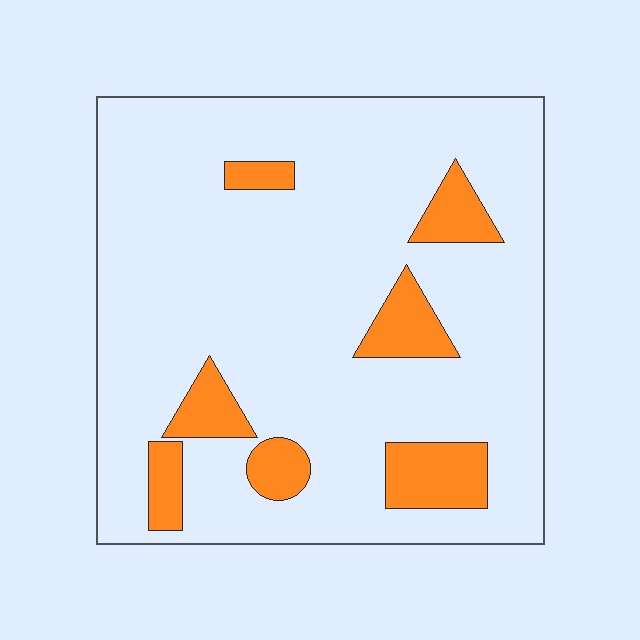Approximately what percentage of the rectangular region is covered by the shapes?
Approximately 15%.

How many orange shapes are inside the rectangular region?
7.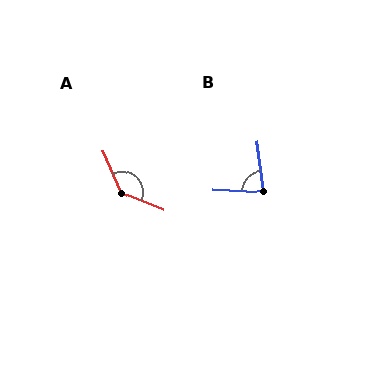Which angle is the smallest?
B, at approximately 79 degrees.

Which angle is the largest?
A, at approximately 136 degrees.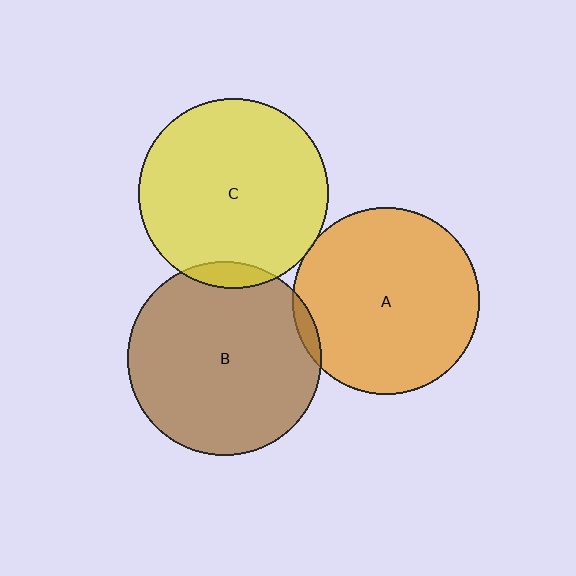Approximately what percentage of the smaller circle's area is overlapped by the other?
Approximately 5%.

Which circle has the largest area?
Circle B (brown).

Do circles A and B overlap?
Yes.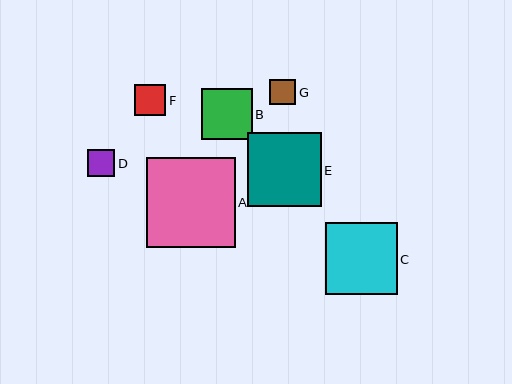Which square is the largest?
Square A is the largest with a size of approximately 89 pixels.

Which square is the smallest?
Square G is the smallest with a size of approximately 26 pixels.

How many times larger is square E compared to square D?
Square E is approximately 2.7 times the size of square D.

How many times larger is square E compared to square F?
Square E is approximately 2.4 times the size of square F.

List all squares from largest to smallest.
From largest to smallest: A, E, C, B, F, D, G.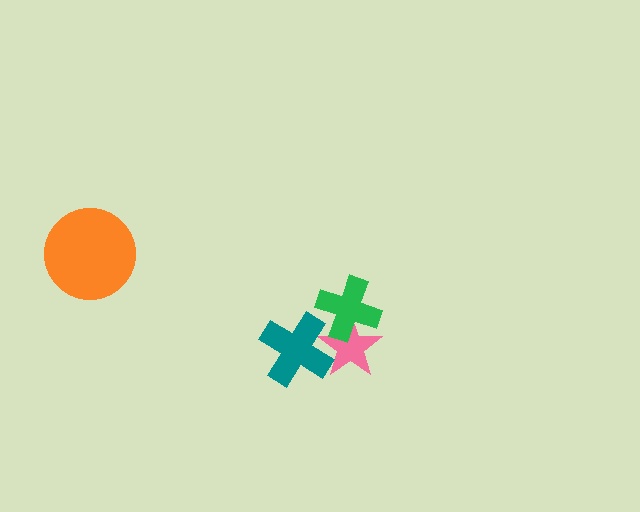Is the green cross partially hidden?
No, no other shape covers it.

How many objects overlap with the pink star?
2 objects overlap with the pink star.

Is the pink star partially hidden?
Yes, it is partially covered by another shape.